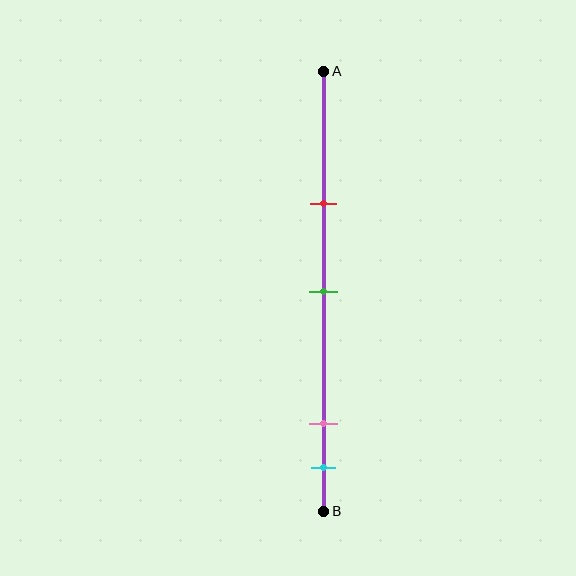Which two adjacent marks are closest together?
The pink and cyan marks are the closest adjacent pair.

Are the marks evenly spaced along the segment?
No, the marks are not evenly spaced.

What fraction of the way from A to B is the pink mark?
The pink mark is approximately 80% (0.8) of the way from A to B.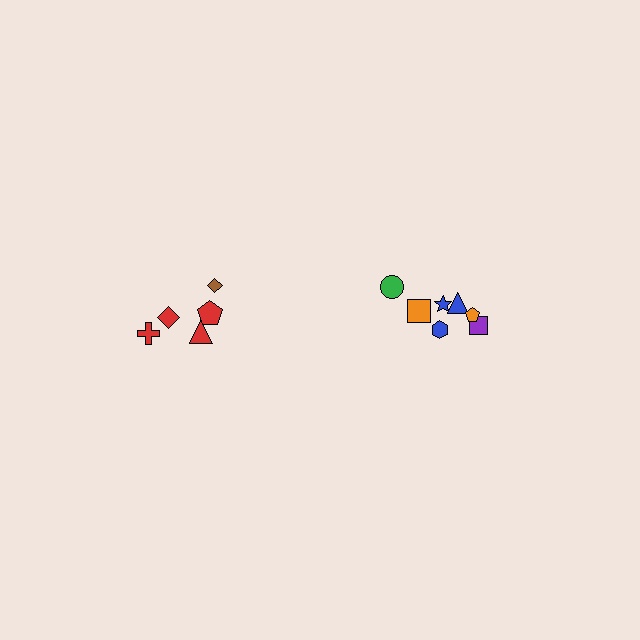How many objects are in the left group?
There are 5 objects.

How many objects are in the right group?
There are 7 objects.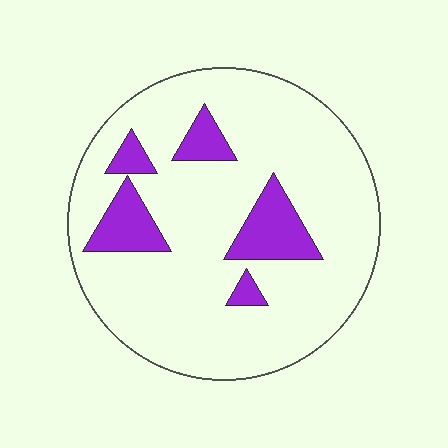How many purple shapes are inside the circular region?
5.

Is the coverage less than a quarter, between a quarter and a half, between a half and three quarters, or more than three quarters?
Less than a quarter.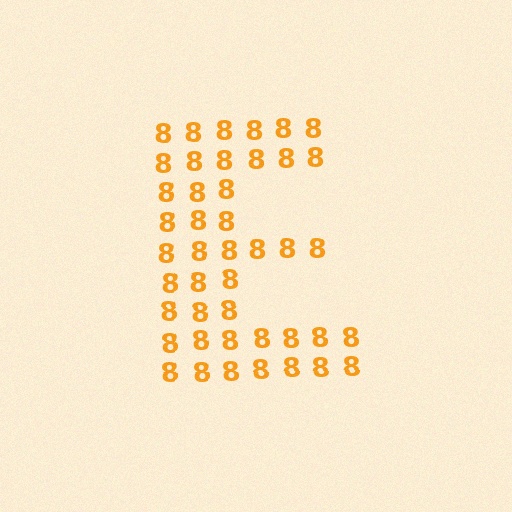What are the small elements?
The small elements are digit 8's.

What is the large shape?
The large shape is the letter E.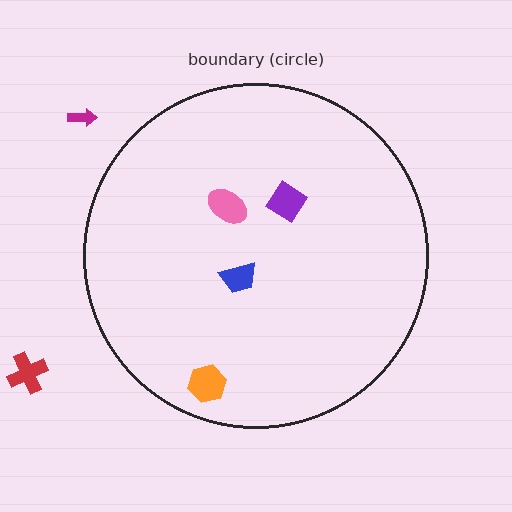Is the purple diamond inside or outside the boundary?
Inside.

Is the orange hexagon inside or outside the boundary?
Inside.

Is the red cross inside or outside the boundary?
Outside.